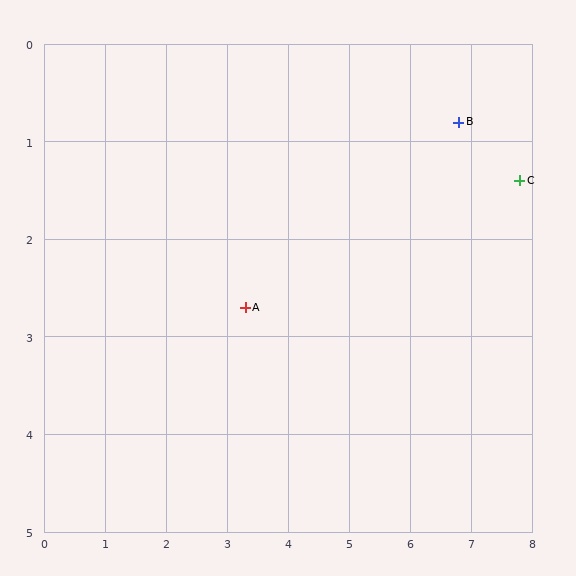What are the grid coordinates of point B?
Point B is at approximately (6.8, 0.8).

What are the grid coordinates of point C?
Point C is at approximately (7.8, 1.4).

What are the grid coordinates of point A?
Point A is at approximately (3.3, 2.7).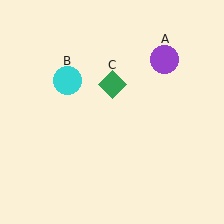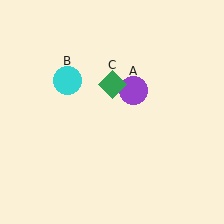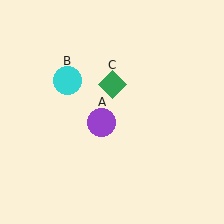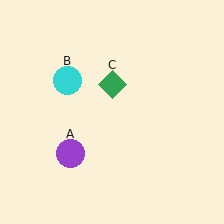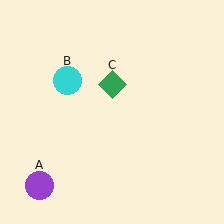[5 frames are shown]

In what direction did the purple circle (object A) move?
The purple circle (object A) moved down and to the left.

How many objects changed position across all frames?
1 object changed position: purple circle (object A).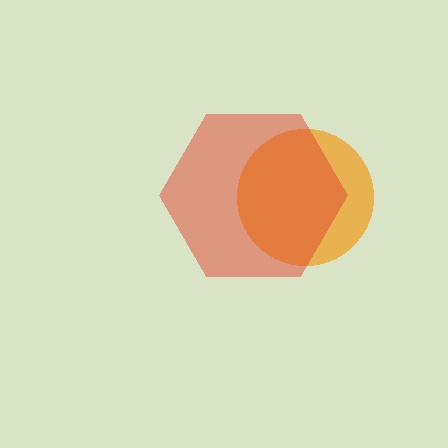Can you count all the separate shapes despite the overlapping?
Yes, there are 2 separate shapes.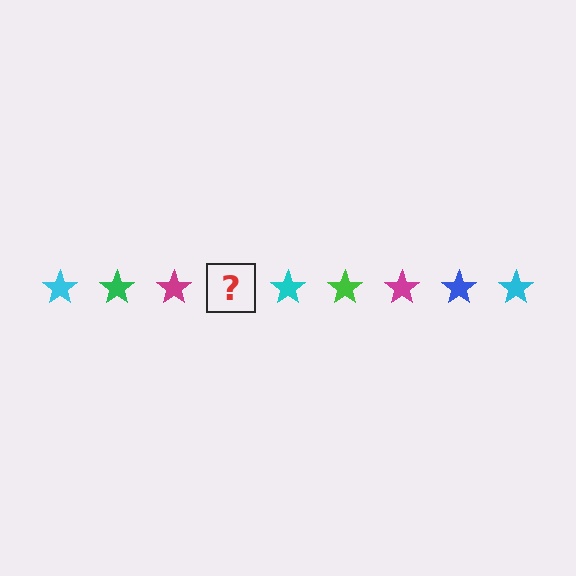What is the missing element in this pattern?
The missing element is a blue star.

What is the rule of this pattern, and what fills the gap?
The rule is that the pattern cycles through cyan, green, magenta, blue stars. The gap should be filled with a blue star.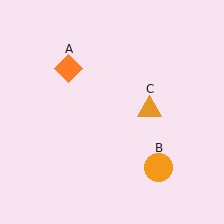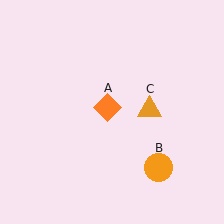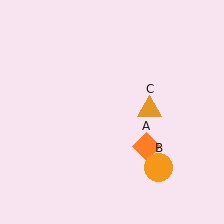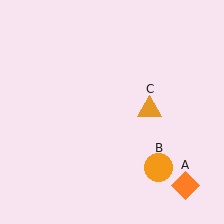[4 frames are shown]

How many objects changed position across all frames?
1 object changed position: orange diamond (object A).